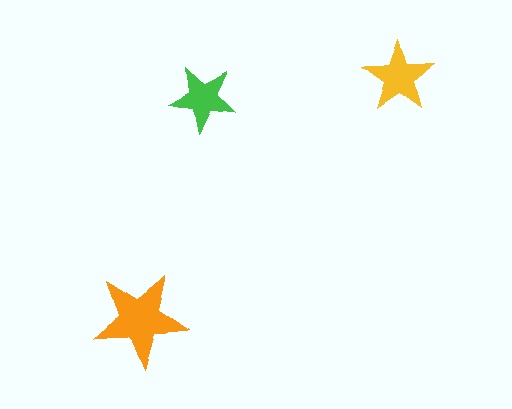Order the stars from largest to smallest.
the orange one, the yellow one, the green one.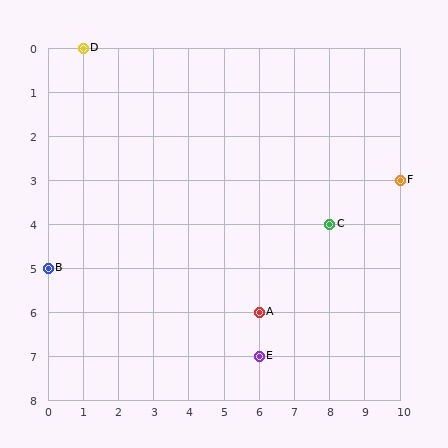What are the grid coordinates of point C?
Point C is at grid coordinates (8, 4).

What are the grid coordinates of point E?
Point E is at grid coordinates (6, 7).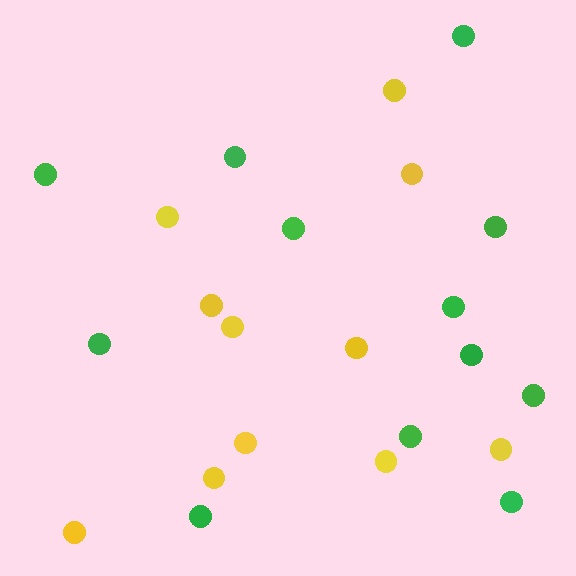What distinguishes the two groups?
There are 2 groups: one group of green circles (12) and one group of yellow circles (11).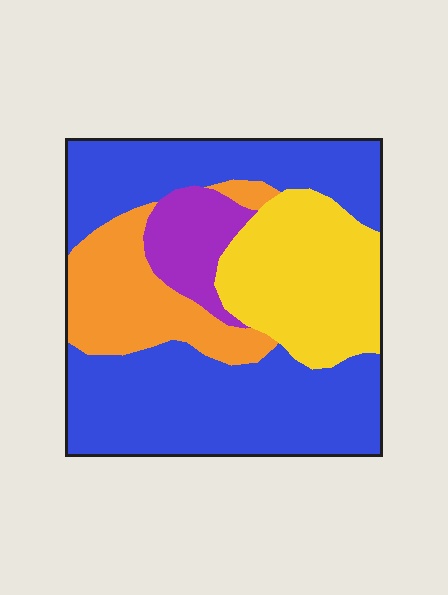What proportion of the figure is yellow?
Yellow covers 22% of the figure.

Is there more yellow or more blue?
Blue.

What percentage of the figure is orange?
Orange takes up between a sixth and a third of the figure.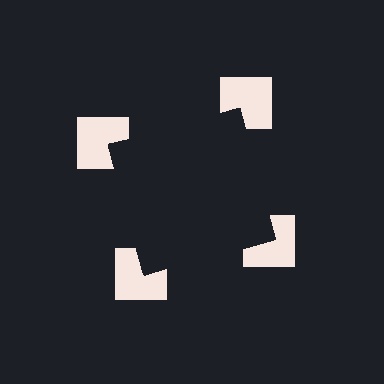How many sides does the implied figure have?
4 sides.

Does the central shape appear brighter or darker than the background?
It typically appears slightly darker than the background, even though no actual brightness change is drawn.